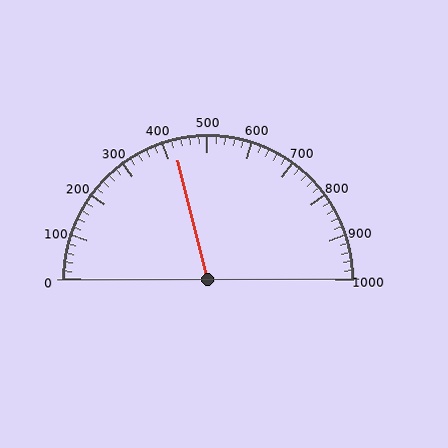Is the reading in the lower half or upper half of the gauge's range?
The reading is in the lower half of the range (0 to 1000).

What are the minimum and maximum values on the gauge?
The gauge ranges from 0 to 1000.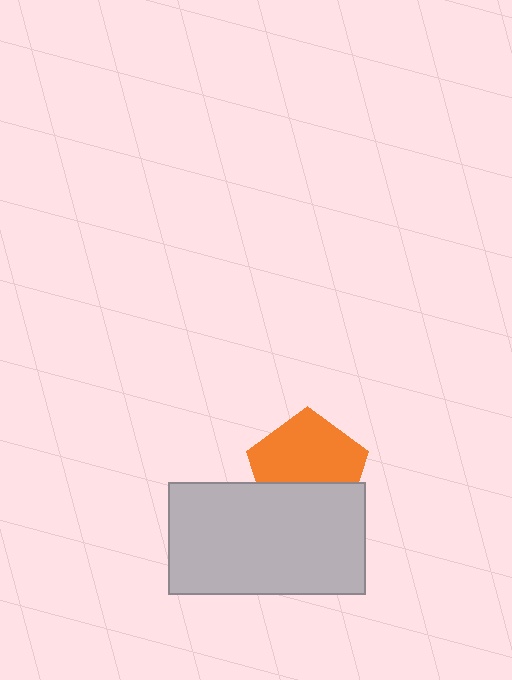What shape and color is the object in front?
The object in front is a light gray rectangle.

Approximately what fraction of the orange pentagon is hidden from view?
Roughly 38% of the orange pentagon is hidden behind the light gray rectangle.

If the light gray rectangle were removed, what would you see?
You would see the complete orange pentagon.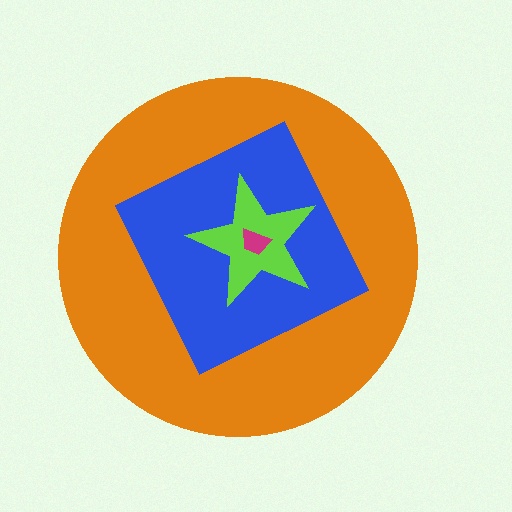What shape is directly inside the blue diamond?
The lime star.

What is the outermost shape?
The orange circle.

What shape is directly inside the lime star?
The magenta trapezoid.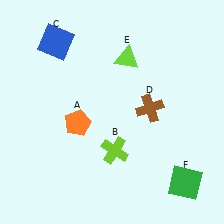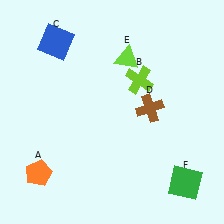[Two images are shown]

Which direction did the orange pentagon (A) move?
The orange pentagon (A) moved down.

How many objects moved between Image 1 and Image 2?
2 objects moved between the two images.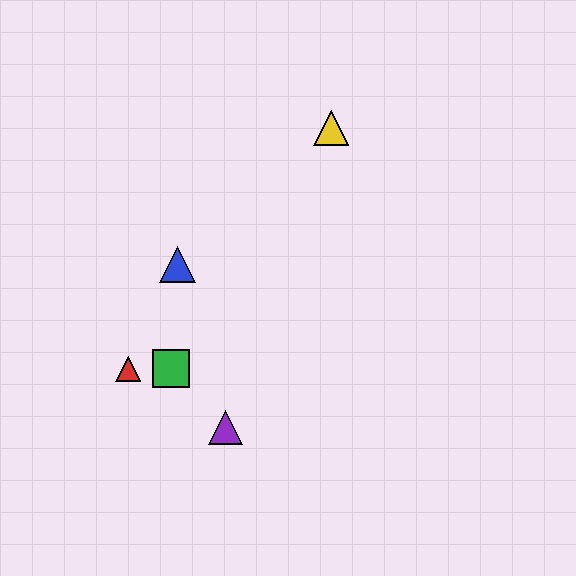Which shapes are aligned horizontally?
The red triangle, the green square are aligned horizontally.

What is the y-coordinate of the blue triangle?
The blue triangle is at y≈265.